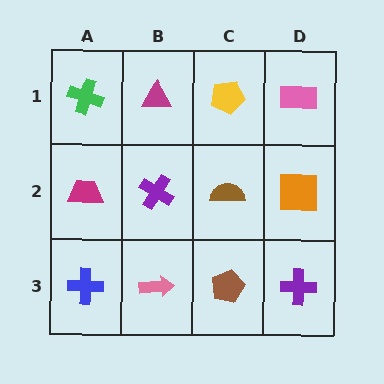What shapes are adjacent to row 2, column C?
A yellow pentagon (row 1, column C), a brown pentagon (row 3, column C), a purple cross (row 2, column B), an orange square (row 2, column D).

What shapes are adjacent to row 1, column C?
A brown semicircle (row 2, column C), a magenta triangle (row 1, column B), a pink rectangle (row 1, column D).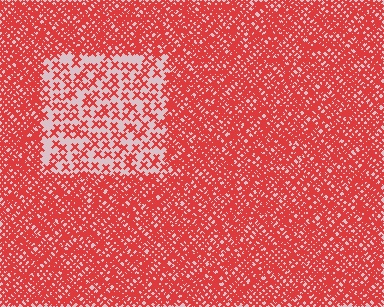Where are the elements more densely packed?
The elements are more densely packed outside the rectangle boundary.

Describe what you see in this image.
The image contains small red elements arranged at two different densities. A rectangle-shaped region is visible where the elements are less densely packed than the surrounding area.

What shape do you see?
I see a rectangle.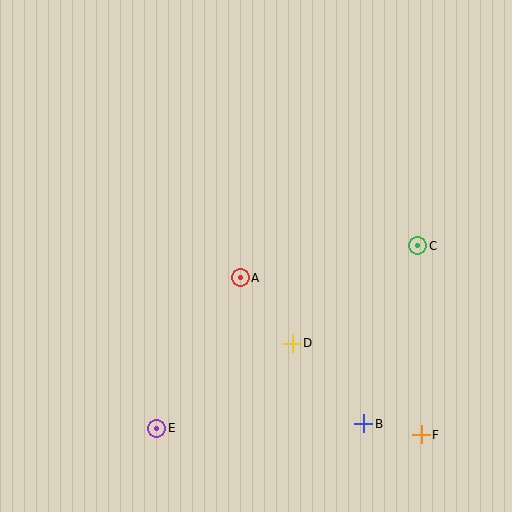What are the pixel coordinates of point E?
Point E is at (157, 428).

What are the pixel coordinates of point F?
Point F is at (421, 435).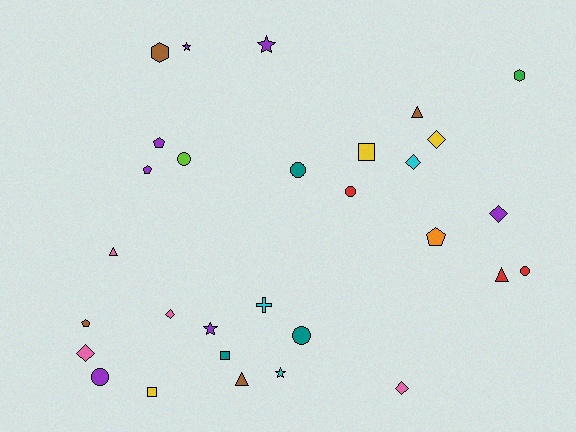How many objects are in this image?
There are 30 objects.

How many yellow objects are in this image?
There are 3 yellow objects.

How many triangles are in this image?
There are 4 triangles.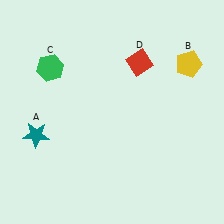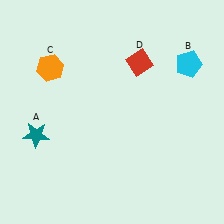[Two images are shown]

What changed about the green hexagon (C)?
In Image 1, C is green. In Image 2, it changed to orange.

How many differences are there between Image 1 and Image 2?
There are 2 differences between the two images.